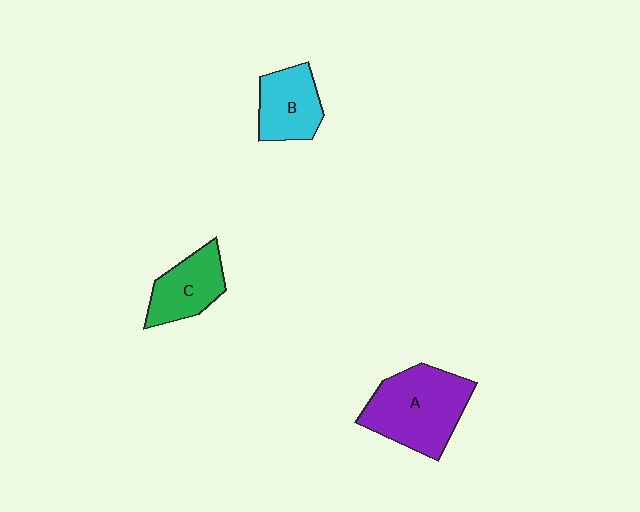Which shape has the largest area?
Shape A (purple).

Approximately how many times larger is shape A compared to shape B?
Approximately 1.7 times.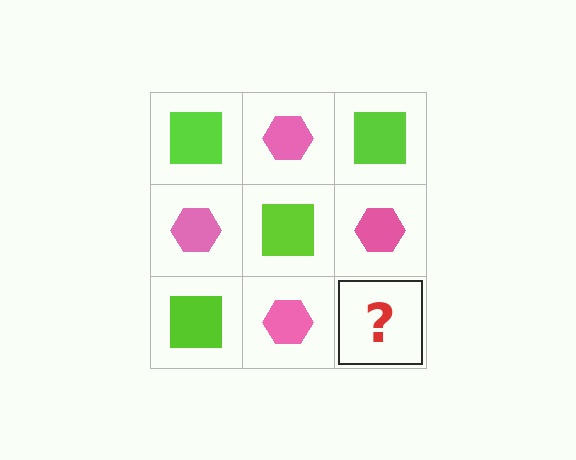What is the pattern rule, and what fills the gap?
The rule is that it alternates lime square and pink hexagon in a checkerboard pattern. The gap should be filled with a lime square.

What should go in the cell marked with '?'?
The missing cell should contain a lime square.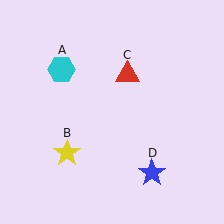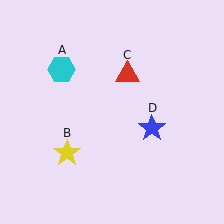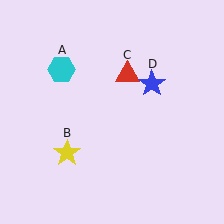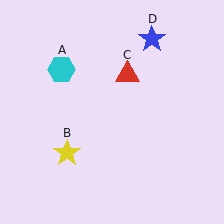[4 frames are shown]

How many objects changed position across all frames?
1 object changed position: blue star (object D).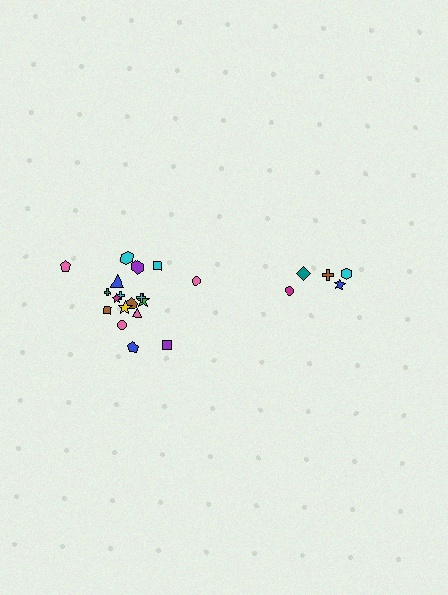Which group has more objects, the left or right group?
The left group.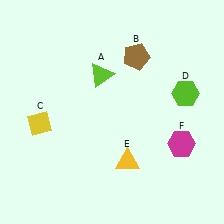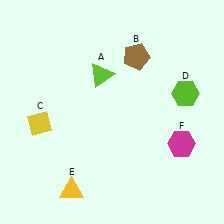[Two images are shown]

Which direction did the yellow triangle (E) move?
The yellow triangle (E) moved left.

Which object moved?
The yellow triangle (E) moved left.